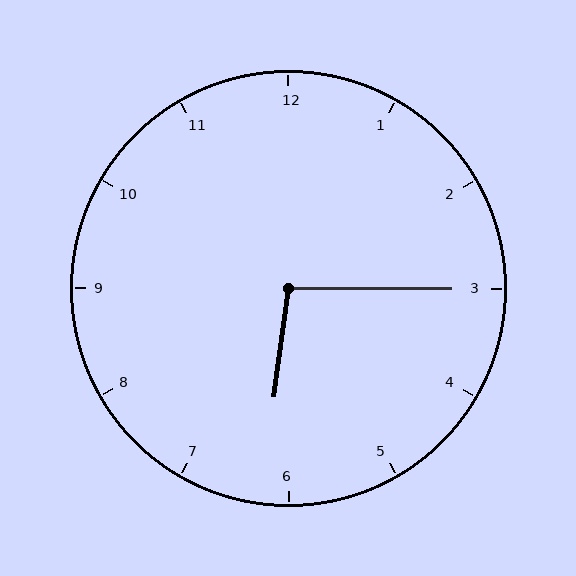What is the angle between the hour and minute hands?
Approximately 98 degrees.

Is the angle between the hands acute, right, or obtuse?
It is obtuse.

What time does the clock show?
6:15.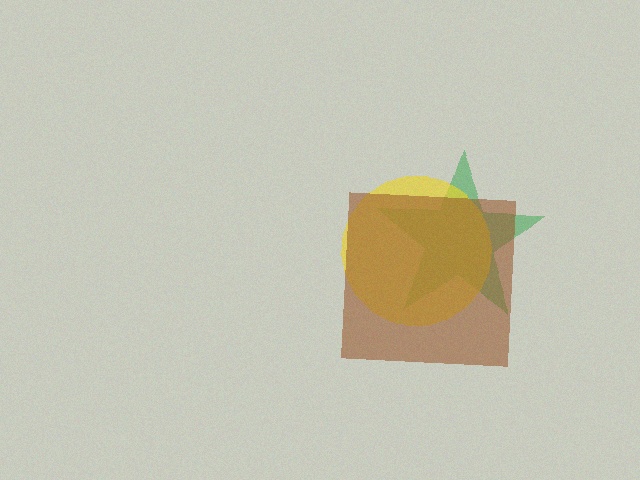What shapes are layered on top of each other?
The layered shapes are: a green star, a yellow circle, a brown square.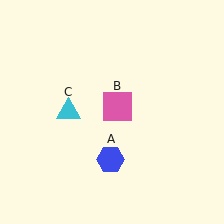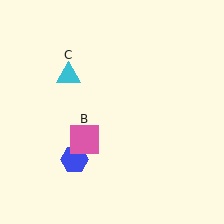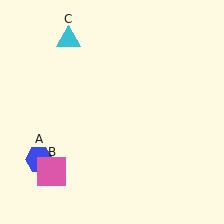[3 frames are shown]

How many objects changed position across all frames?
3 objects changed position: blue hexagon (object A), pink square (object B), cyan triangle (object C).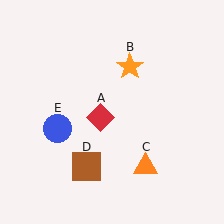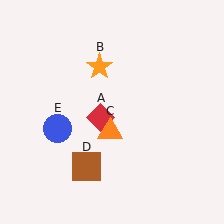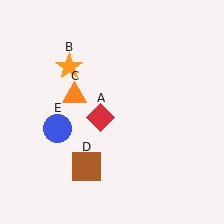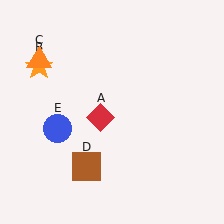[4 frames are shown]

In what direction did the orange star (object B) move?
The orange star (object B) moved left.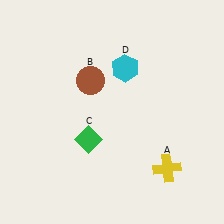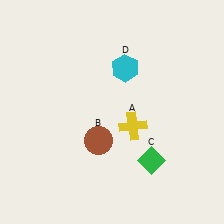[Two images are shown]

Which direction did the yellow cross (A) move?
The yellow cross (A) moved up.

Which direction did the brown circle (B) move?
The brown circle (B) moved down.